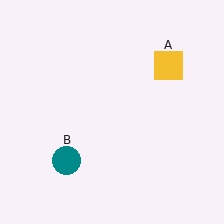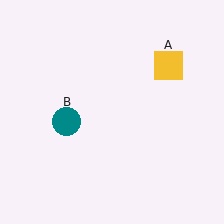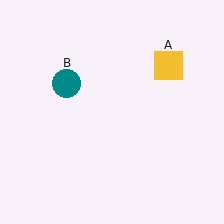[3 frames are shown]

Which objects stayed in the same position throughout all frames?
Yellow square (object A) remained stationary.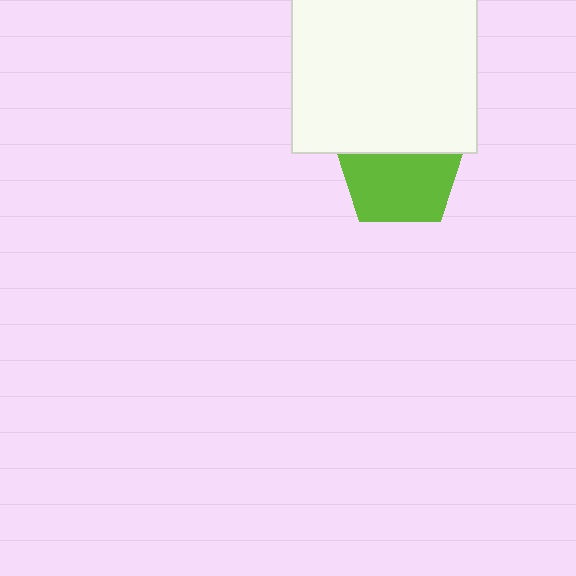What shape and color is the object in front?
The object in front is a white square.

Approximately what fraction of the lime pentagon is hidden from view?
Roughly 38% of the lime pentagon is hidden behind the white square.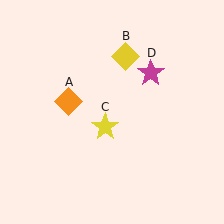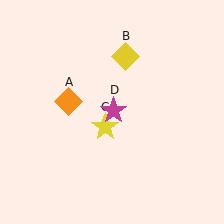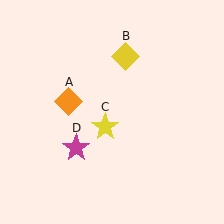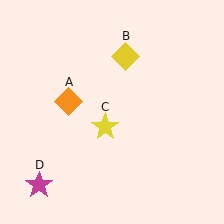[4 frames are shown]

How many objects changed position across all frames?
1 object changed position: magenta star (object D).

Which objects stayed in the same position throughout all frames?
Orange diamond (object A) and yellow diamond (object B) and yellow star (object C) remained stationary.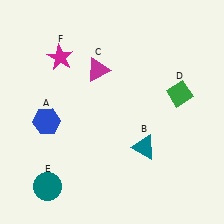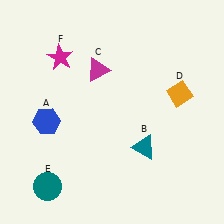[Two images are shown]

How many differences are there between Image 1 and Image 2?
There is 1 difference between the two images.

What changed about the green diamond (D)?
In Image 1, D is green. In Image 2, it changed to orange.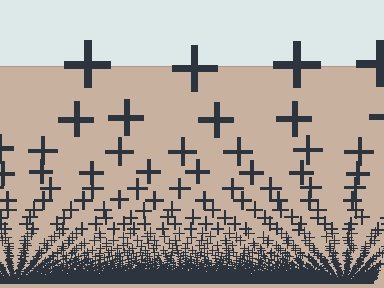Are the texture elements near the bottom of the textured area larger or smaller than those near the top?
Smaller. The gradient is inverted — elements near the bottom are smaller and denser.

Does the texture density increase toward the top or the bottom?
Density increases toward the bottom.